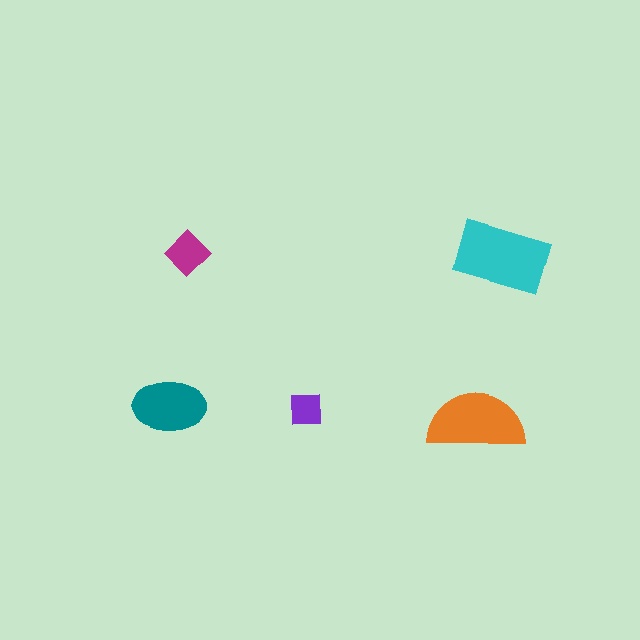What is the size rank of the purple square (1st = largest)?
5th.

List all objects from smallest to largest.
The purple square, the magenta diamond, the teal ellipse, the orange semicircle, the cyan rectangle.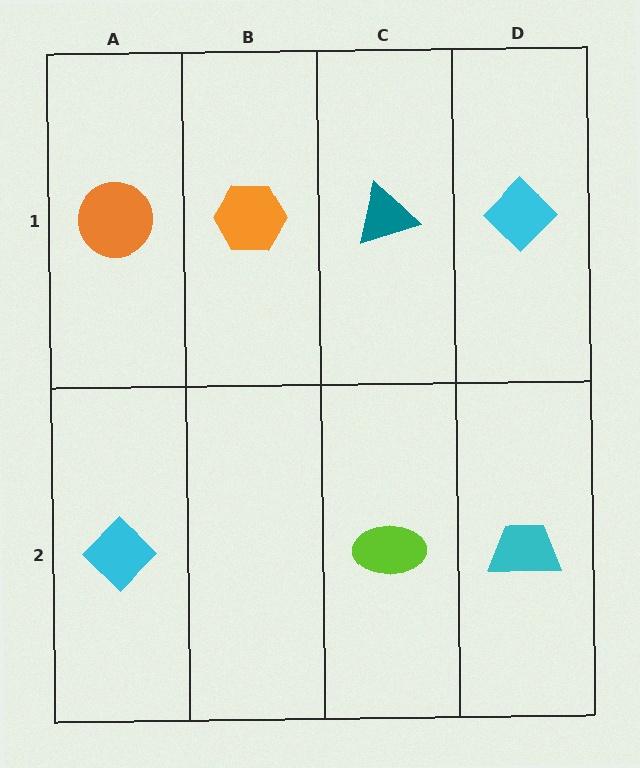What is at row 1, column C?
A teal triangle.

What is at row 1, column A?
An orange circle.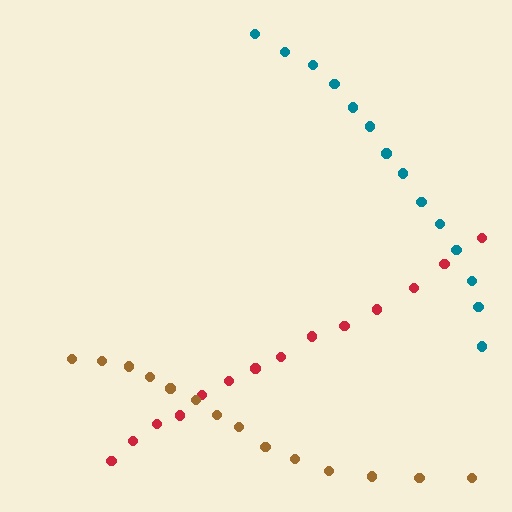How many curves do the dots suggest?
There are 3 distinct paths.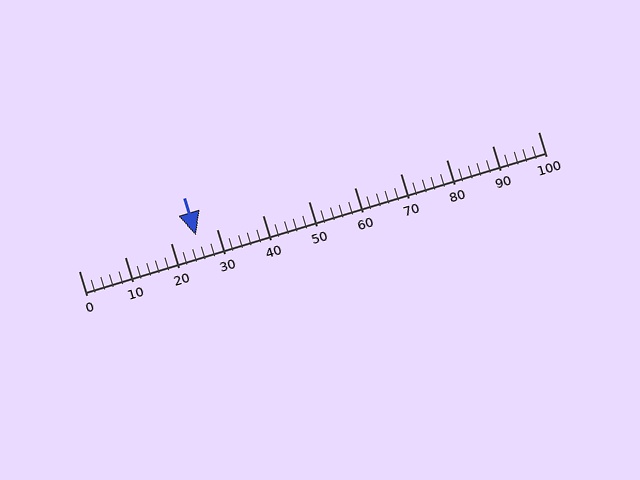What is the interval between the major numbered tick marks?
The major tick marks are spaced 10 units apart.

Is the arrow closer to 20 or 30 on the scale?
The arrow is closer to 30.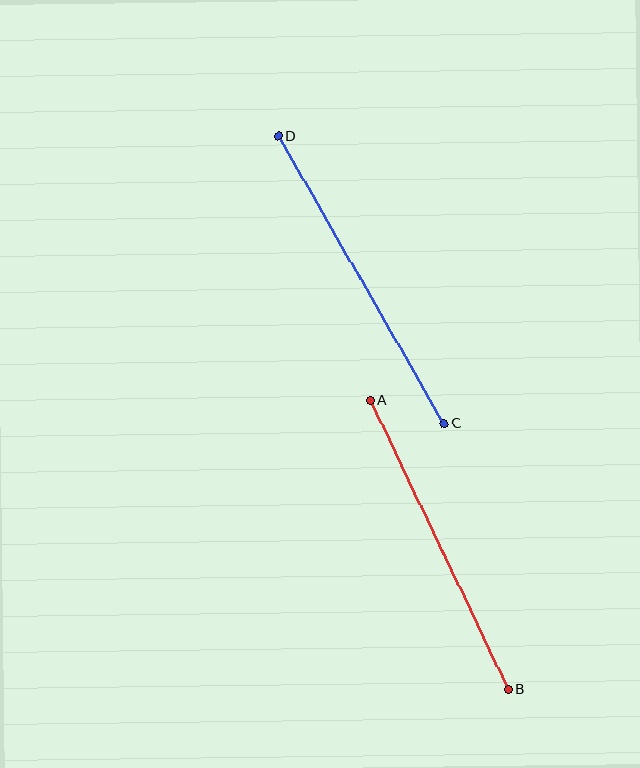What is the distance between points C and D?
The distance is approximately 332 pixels.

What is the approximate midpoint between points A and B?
The midpoint is at approximately (439, 545) pixels.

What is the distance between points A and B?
The distance is approximately 319 pixels.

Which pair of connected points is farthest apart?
Points C and D are farthest apart.